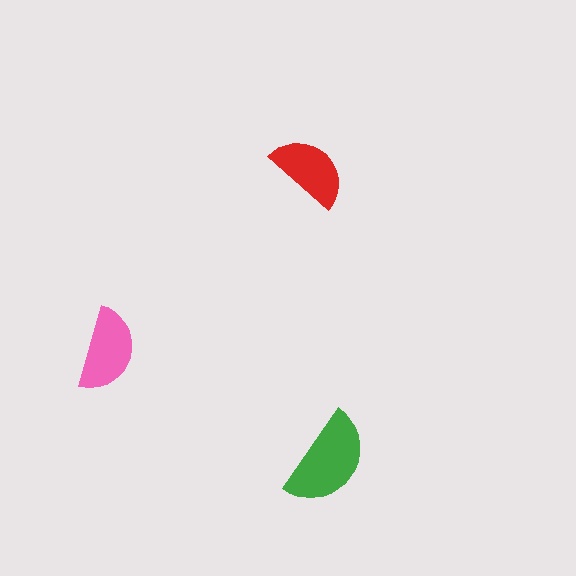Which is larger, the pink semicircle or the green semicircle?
The green one.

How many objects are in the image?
There are 3 objects in the image.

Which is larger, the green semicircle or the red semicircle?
The green one.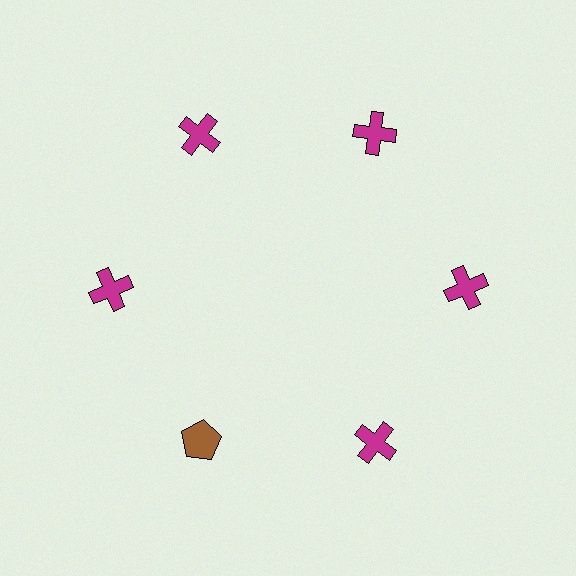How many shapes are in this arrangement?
There are 6 shapes arranged in a ring pattern.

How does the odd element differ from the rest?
It differs in both color (brown instead of magenta) and shape (pentagon instead of cross).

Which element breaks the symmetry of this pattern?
The brown pentagon at roughly the 7 o'clock position breaks the symmetry. All other shapes are magenta crosses.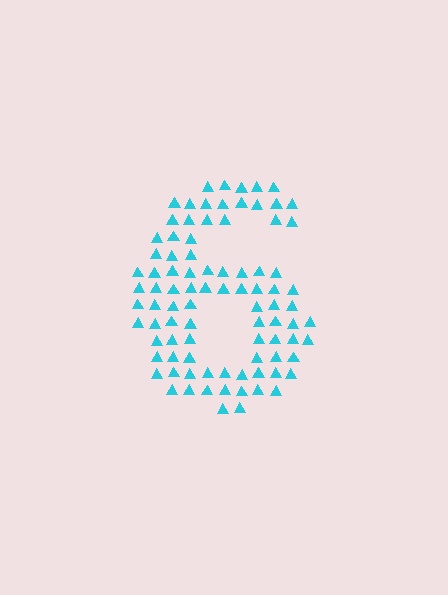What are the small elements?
The small elements are triangles.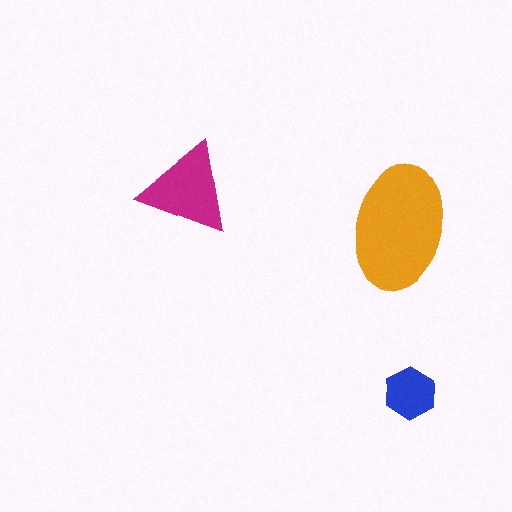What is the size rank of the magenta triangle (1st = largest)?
2nd.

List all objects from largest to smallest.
The orange ellipse, the magenta triangle, the blue hexagon.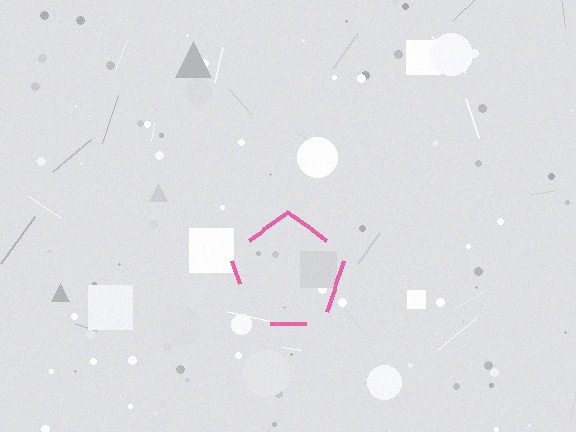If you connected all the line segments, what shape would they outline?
They would outline a pentagon.